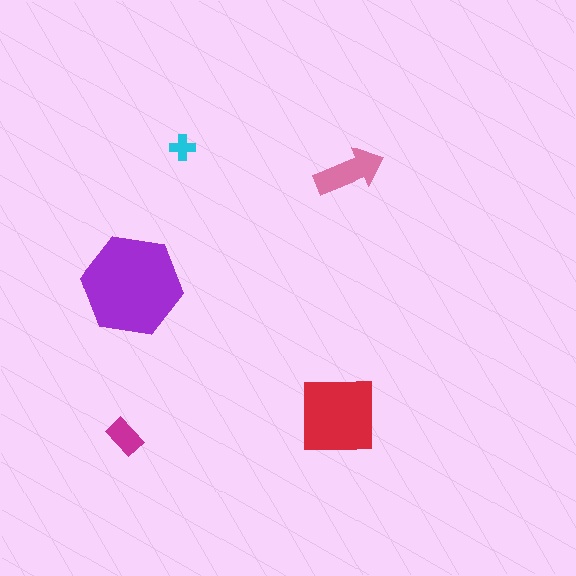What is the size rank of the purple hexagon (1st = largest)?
1st.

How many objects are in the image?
There are 5 objects in the image.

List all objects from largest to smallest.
The purple hexagon, the red square, the pink arrow, the magenta rectangle, the cyan cross.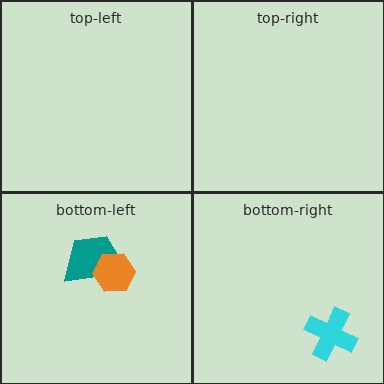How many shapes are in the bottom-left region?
2.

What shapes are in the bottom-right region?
The cyan cross.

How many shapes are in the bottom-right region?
1.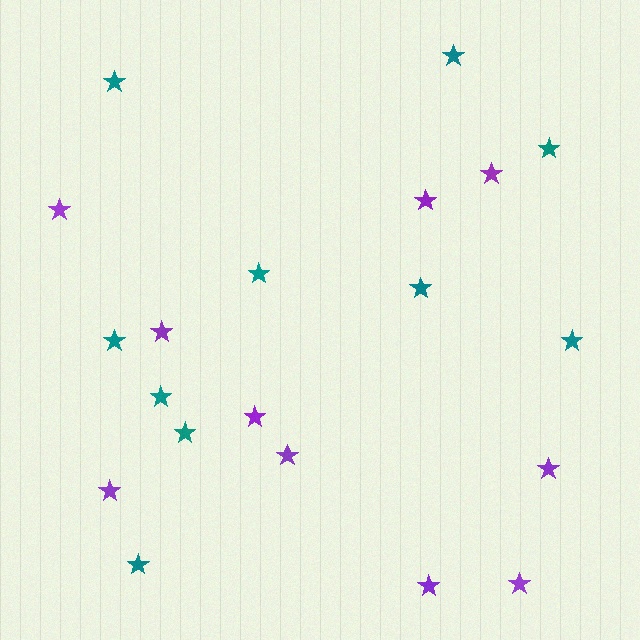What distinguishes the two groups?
There are 2 groups: one group of purple stars (10) and one group of teal stars (10).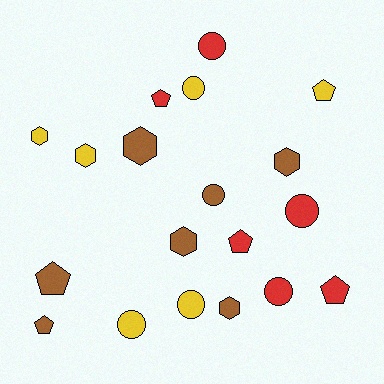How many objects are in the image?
There are 19 objects.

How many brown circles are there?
There is 1 brown circle.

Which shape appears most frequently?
Circle, with 7 objects.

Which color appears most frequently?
Brown, with 7 objects.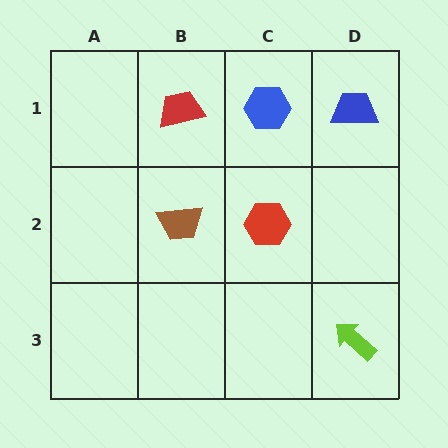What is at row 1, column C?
A blue hexagon.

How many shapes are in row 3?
1 shape.